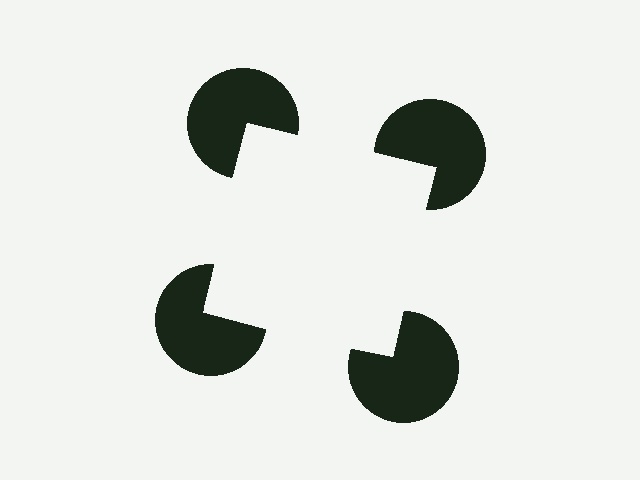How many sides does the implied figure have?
4 sides.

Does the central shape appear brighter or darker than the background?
It typically appears slightly brighter than the background, even though no actual brightness change is drawn.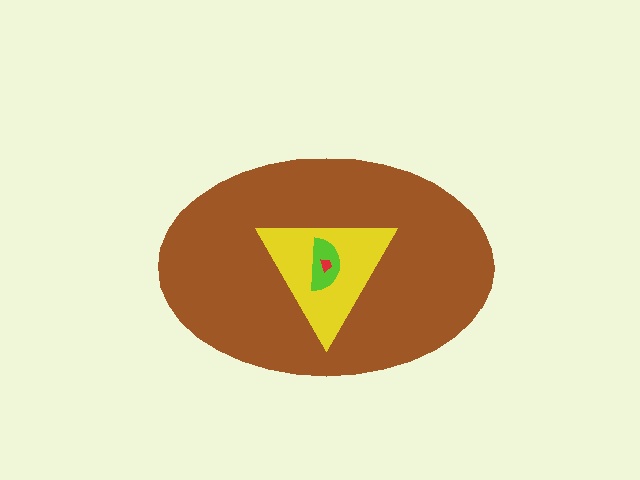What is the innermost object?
The red trapezoid.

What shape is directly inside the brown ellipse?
The yellow triangle.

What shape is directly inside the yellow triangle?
The lime semicircle.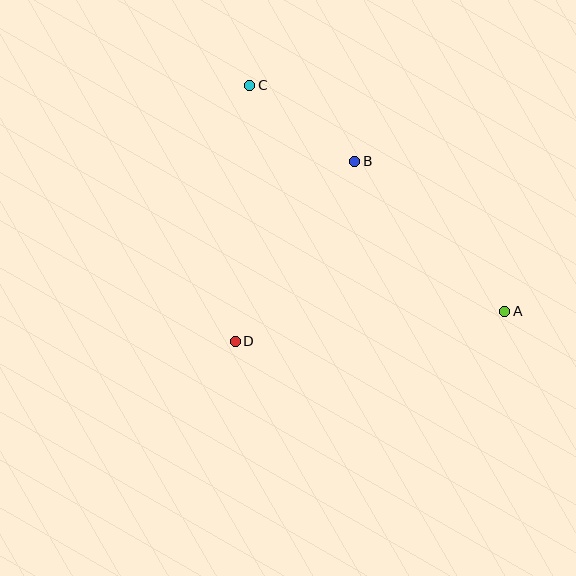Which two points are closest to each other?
Points B and C are closest to each other.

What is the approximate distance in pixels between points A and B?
The distance between A and B is approximately 212 pixels.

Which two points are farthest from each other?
Points A and C are farthest from each other.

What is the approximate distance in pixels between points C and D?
The distance between C and D is approximately 256 pixels.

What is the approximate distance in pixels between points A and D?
The distance between A and D is approximately 271 pixels.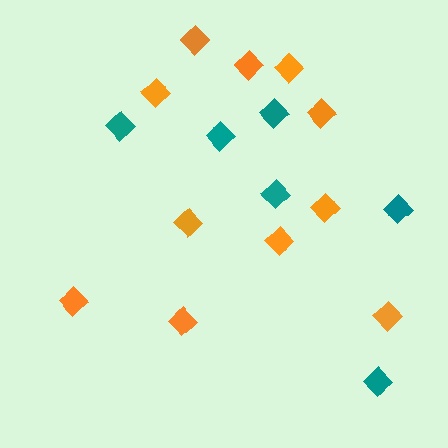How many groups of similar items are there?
There are 2 groups: one group of orange diamonds (11) and one group of teal diamonds (6).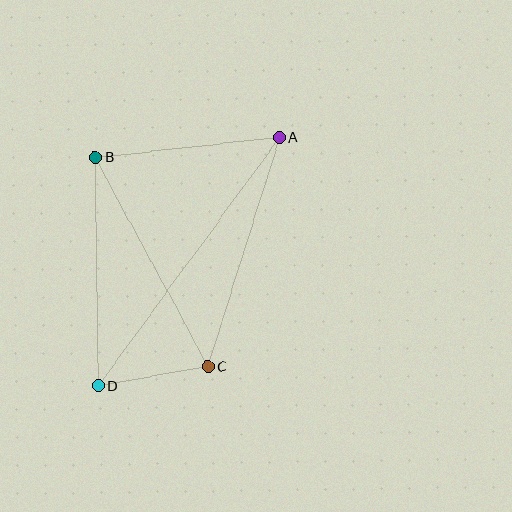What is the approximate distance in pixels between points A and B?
The distance between A and B is approximately 185 pixels.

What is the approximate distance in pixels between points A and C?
The distance between A and C is approximately 240 pixels.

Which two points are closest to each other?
Points C and D are closest to each other.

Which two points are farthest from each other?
Points A and D are farthest from each other.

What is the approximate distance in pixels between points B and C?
The distance between B and C is approximately 237 pixels.